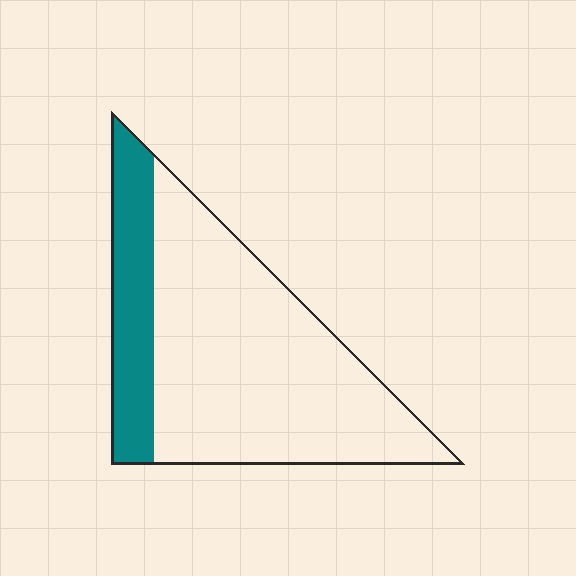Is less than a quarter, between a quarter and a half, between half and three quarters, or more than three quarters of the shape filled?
Less than a quarter.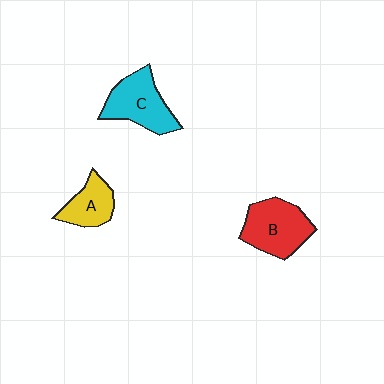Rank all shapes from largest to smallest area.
From largest to smallest: B (red), C (cyan), A (yellow).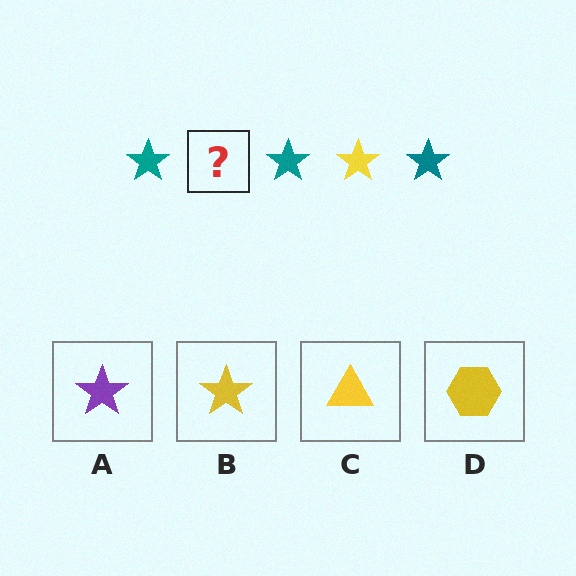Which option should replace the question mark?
Option B.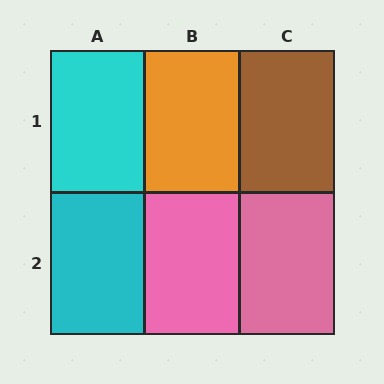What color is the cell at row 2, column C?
Pink.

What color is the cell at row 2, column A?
Cyan.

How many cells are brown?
1 cell is brown.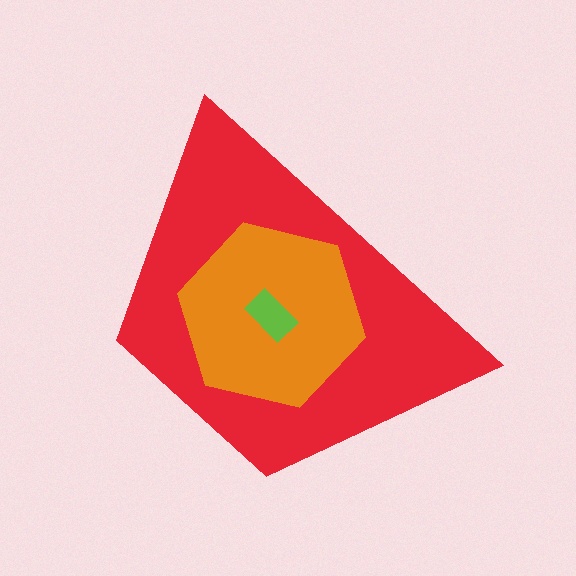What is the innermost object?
The lime rectangle.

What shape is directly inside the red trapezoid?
The orange hexagon.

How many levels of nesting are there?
3.